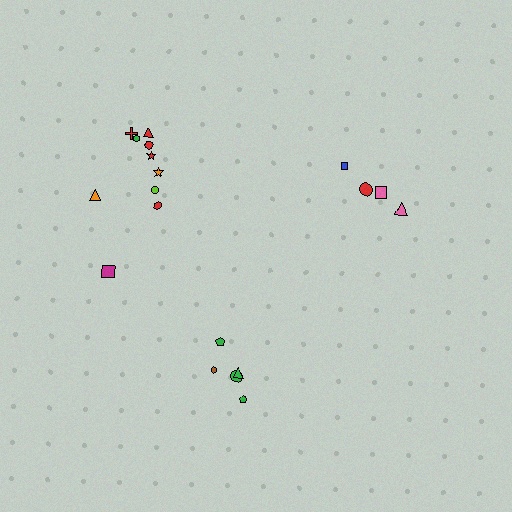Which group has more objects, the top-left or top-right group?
The top-left group.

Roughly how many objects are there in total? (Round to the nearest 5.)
Roughly 20 objects in total.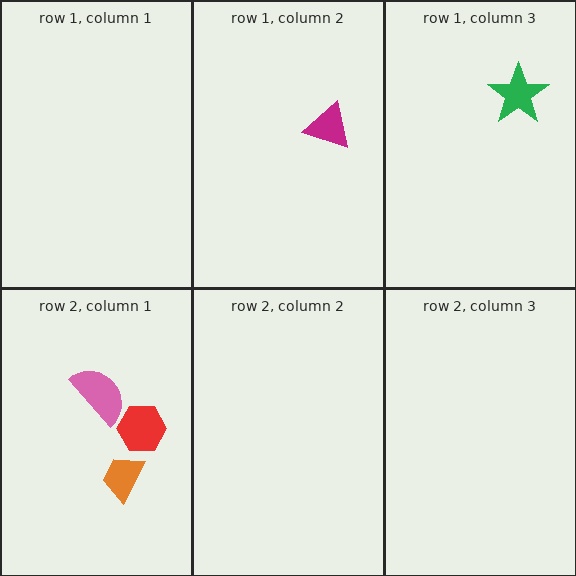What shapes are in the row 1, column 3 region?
The green star.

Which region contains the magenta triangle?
The row 1, column 2 region.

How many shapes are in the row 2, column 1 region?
3.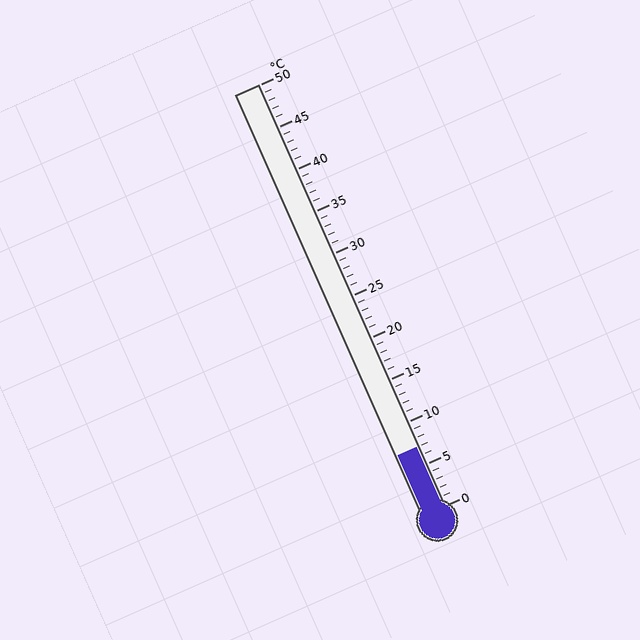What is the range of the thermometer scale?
The thermometer scale ranges from 0°C to 50°C.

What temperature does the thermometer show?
The thermometer shows approximately 7°C.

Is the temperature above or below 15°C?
The temperature is below 15°C.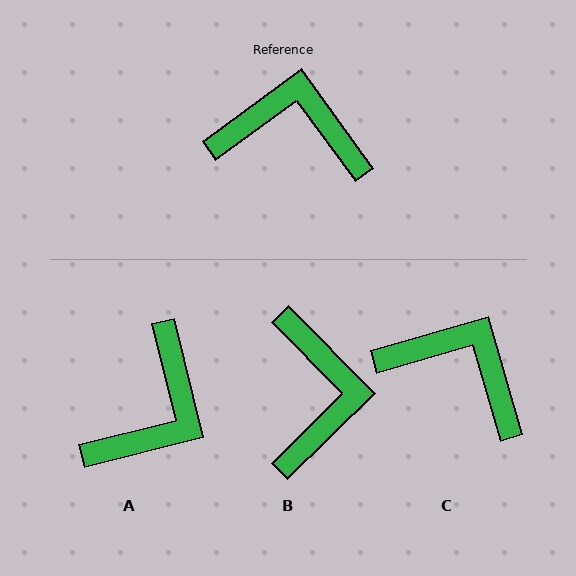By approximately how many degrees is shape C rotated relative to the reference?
Approximately 20 degrees clockwise.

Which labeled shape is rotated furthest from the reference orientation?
A, about 112 degrees away.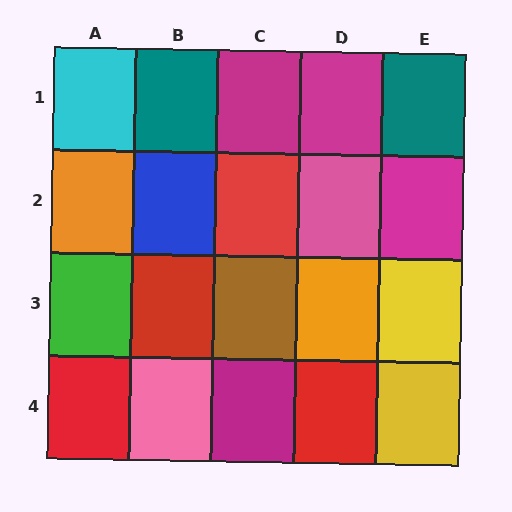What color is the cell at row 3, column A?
Green.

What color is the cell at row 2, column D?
Pink.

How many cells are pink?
2 cells are pink.